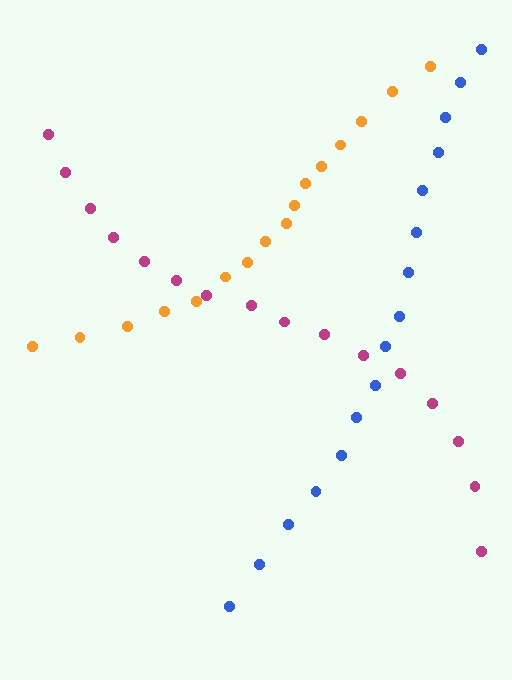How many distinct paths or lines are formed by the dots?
There are 3 distinct paths.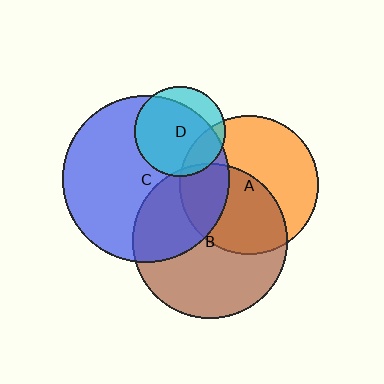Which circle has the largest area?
Circle C (blue).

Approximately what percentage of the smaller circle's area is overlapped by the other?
Approximately 5%.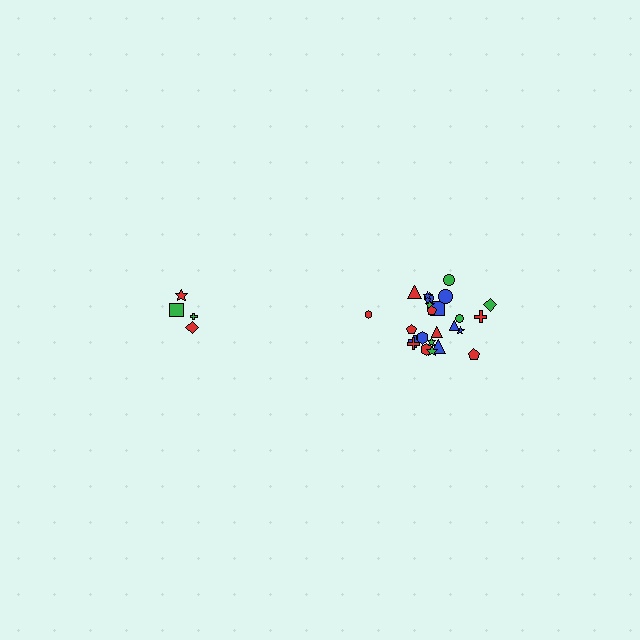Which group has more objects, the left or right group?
The right group.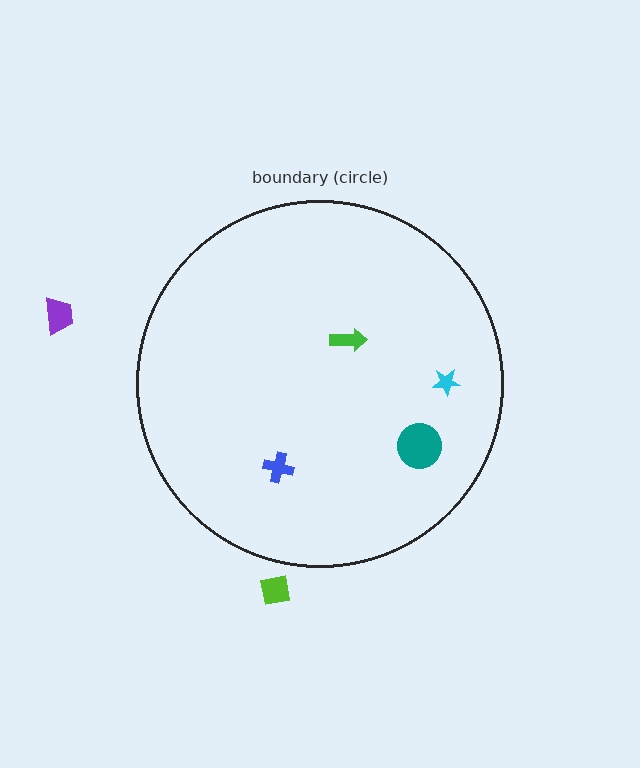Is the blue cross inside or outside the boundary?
Inside.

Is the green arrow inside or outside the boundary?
Inside.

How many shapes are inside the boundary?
4 inside, 2 outside.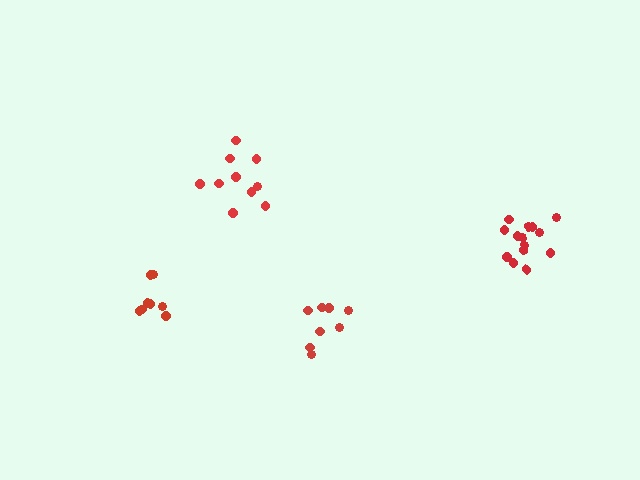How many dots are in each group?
Group 1: 10 dots, Group 2: 14 dots, Group 3: 8 dots, Group 4: 8 dots (40 total).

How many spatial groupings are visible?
There are 4 spatial groupings.